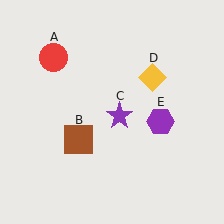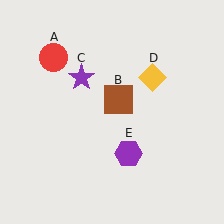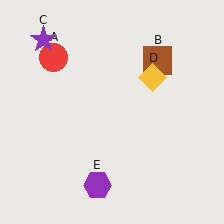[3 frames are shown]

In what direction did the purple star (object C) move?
The purple star (object C) moved up and to the left.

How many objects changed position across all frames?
3 objects changed position: brown square (object B), purple star (object C), purple hexagon (object E).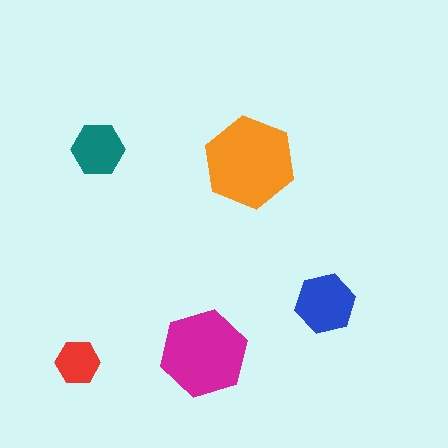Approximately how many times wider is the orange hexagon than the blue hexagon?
About 1.5 times wider.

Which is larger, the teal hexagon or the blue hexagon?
The blue one.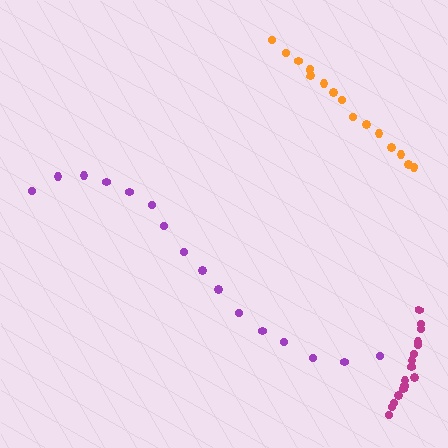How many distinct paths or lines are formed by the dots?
There are 3 distinct paths.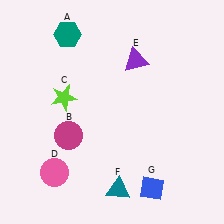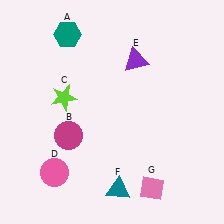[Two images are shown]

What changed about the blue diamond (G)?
In Image 1, G is blue. In Image 2, it changed to pink.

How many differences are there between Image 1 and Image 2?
There is 1 difference between the two images.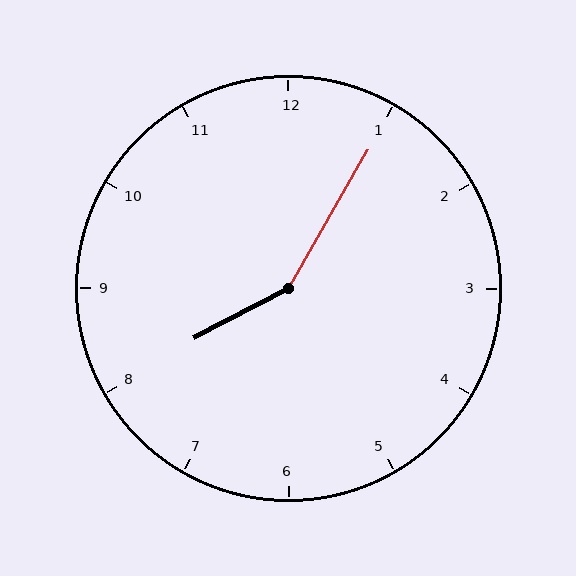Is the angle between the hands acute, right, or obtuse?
It is obtuse.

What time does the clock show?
8:05.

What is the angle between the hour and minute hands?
Approximately 148 degrees.